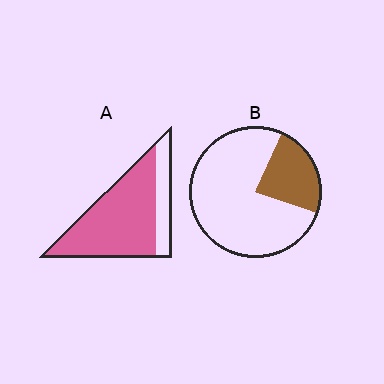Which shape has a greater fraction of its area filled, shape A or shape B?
Shape A.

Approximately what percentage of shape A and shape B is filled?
A is approximately 75% and B is approximately 25%.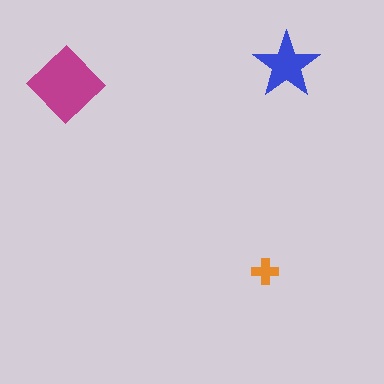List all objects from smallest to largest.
The orange cross, the blue star, the magenta diamond.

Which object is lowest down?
The orange cross is bottommost.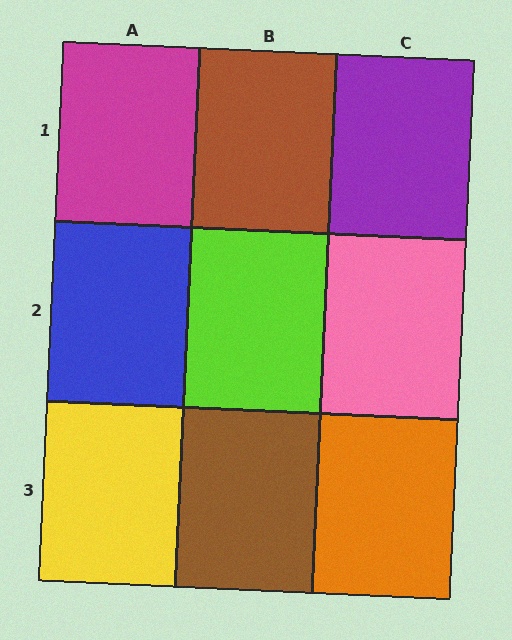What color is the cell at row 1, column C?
Purple.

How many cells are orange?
1 cell is orange.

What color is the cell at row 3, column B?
Brown.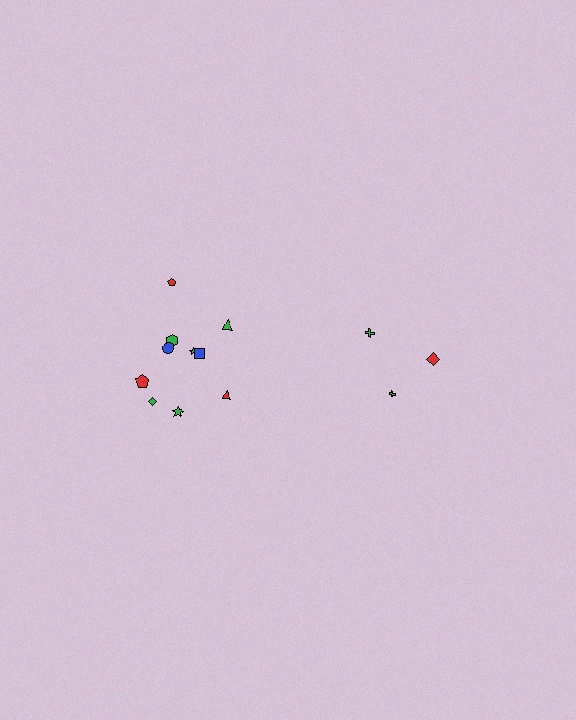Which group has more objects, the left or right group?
The left group.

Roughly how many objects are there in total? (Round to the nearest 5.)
Roughly 15 objects in total.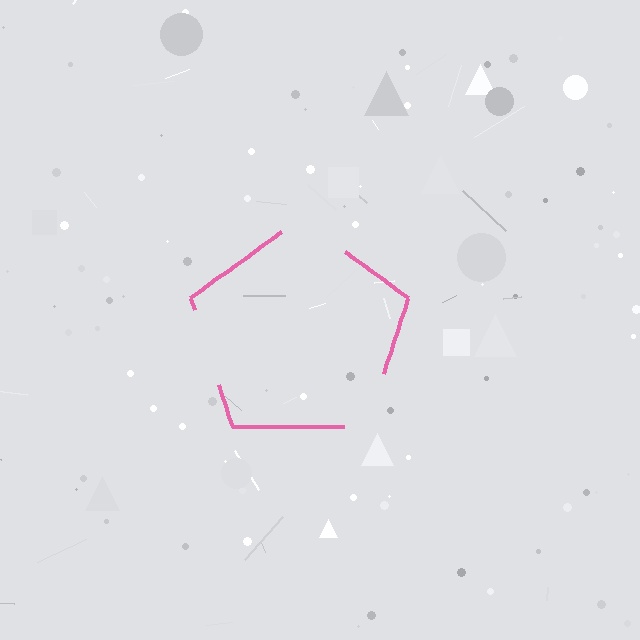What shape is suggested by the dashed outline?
The dashed outline suggests a pentagon.